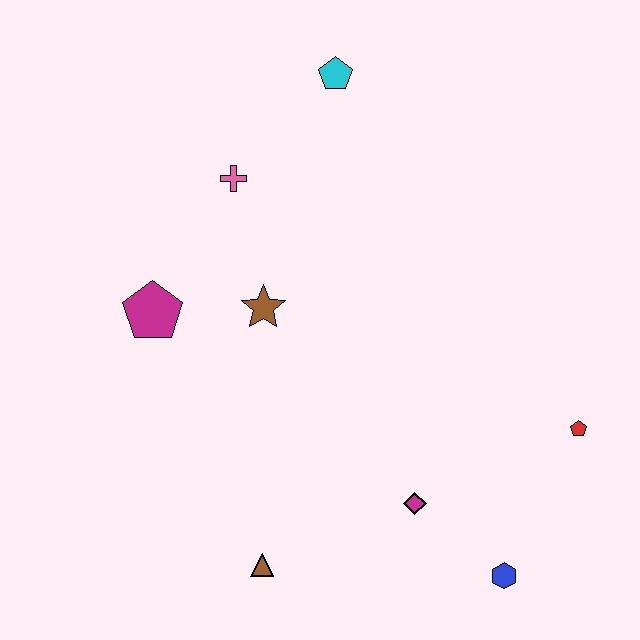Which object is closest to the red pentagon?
The blue hexagon is closest to the red pentagon.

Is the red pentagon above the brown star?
No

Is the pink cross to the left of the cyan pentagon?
Yes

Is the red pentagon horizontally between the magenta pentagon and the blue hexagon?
No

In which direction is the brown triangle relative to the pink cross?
The brown triangle is below the pink cross.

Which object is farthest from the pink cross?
The blue hexagon is farthest from the pink cross.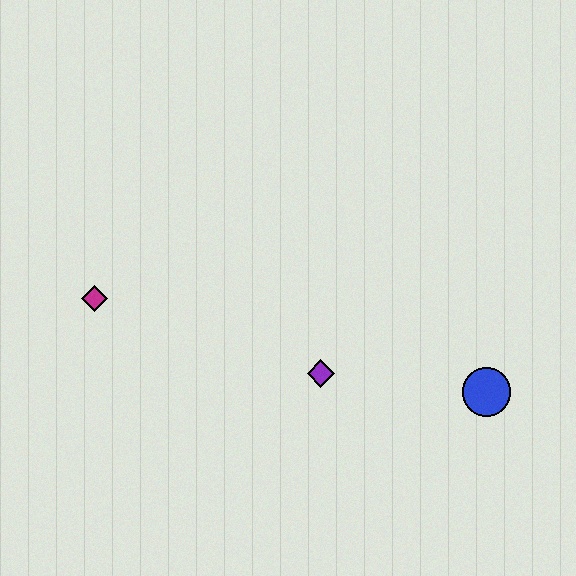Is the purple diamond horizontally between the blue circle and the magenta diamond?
Yes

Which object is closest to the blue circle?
The purple diamond is closest to the blue circle.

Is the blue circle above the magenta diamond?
No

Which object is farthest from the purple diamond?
The magenta diamond is farthest from the purple diamond.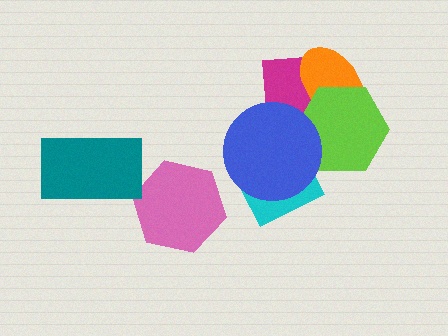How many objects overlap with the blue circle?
3 objects overlap with the blue circle.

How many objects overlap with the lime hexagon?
3 objects overlap with the lime hexagon.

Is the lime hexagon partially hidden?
Yes, it is partially covered by another shape.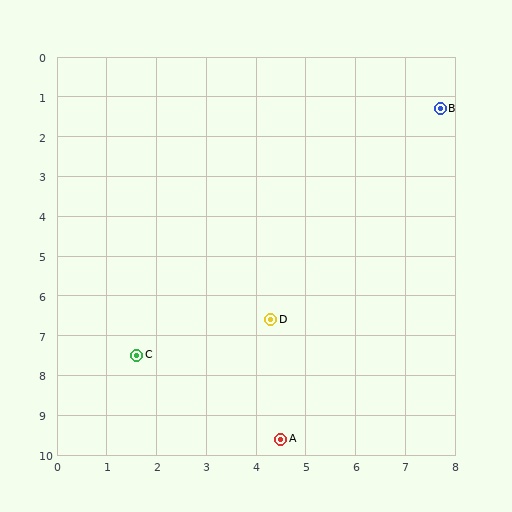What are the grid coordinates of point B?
Point B is at approximately (7.7, 1.3).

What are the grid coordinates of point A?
Point A is at approximately (4.5, 9.6).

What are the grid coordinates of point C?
Point C is at approximately (1.6, 7.5).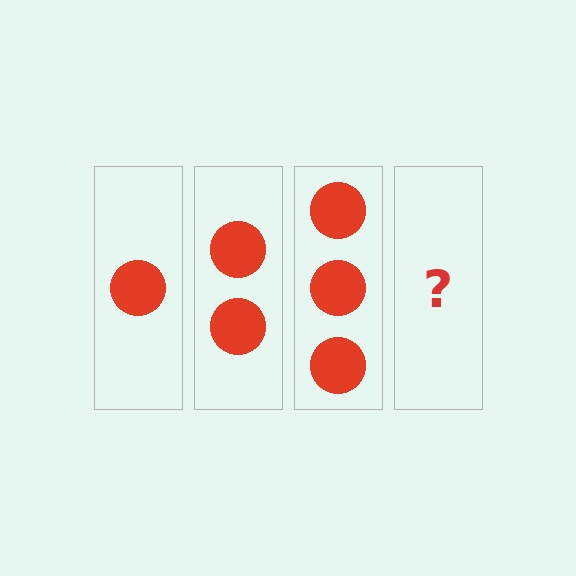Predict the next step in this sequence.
The next step is 4 circles.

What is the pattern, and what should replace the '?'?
The pattern is that each step adds one more circle. The '?' should be 4 circles.